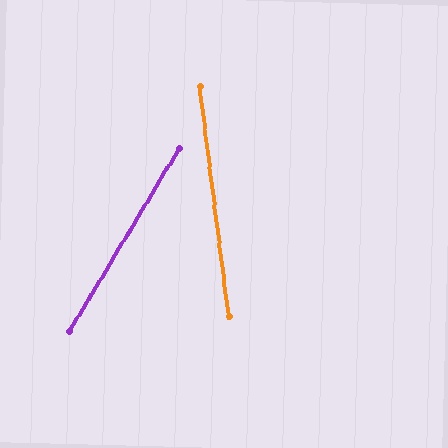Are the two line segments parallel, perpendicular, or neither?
Neither parallel nor perpendicular — they differ by about 38°.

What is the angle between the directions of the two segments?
Approximately 38 degrees.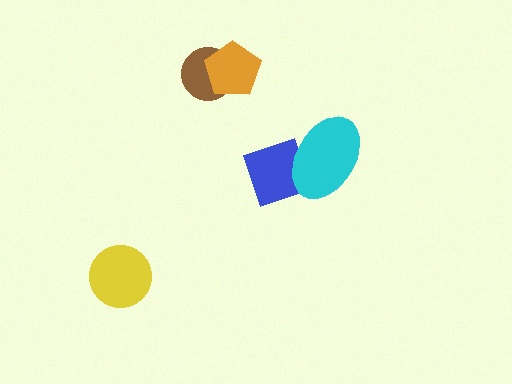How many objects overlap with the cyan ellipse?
1 object overlaps with the cyan ellipse.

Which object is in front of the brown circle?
The orange pentagon is in front of the brown circle.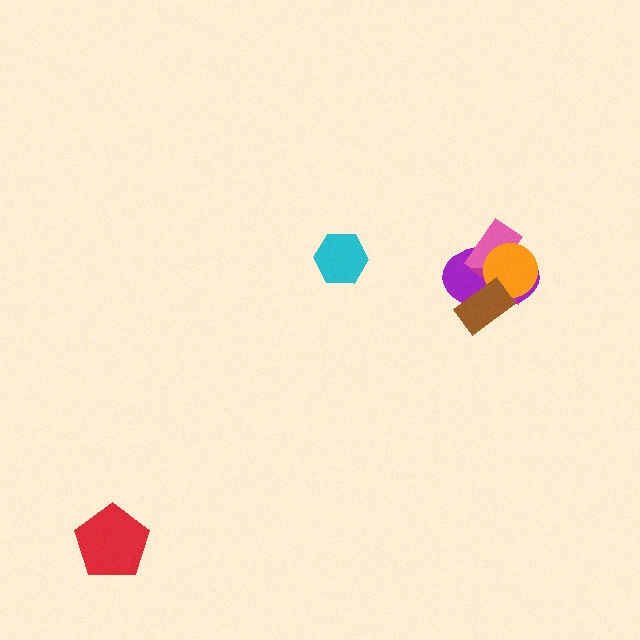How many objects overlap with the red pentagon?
0 objects overlap with the red pentagon.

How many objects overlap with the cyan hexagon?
0 objects overlap with the cyan hexagon.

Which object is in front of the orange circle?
The brown rectangle is in front of the orange circle.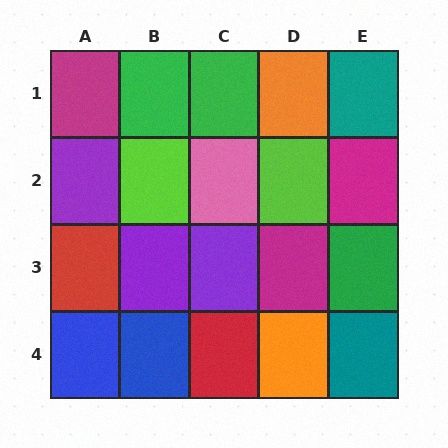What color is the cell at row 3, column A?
Red.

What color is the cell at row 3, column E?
Green.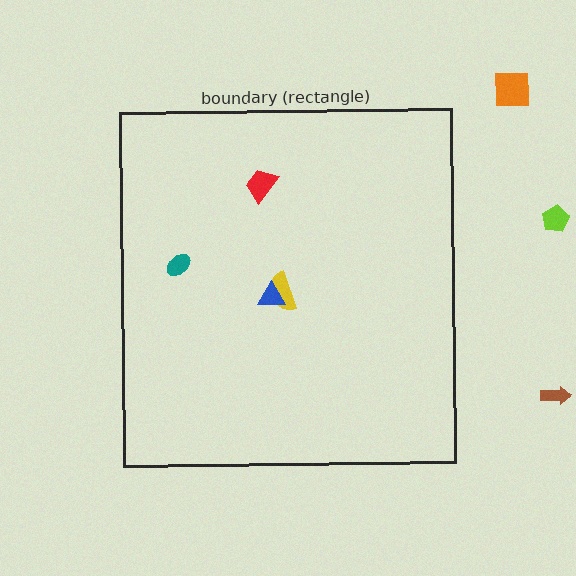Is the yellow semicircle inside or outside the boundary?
Inside.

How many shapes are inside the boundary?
4 inside, 3 outside.